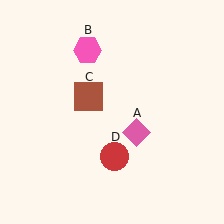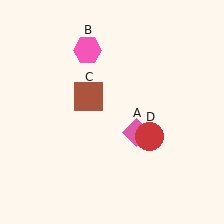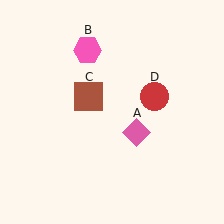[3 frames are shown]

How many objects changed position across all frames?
1 object changed position: red circle (object D).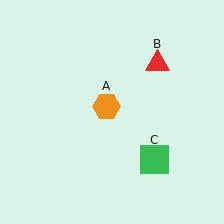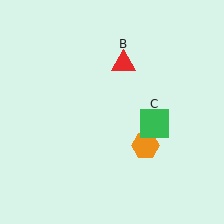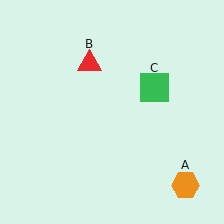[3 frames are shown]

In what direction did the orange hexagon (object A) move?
The orange hexagon (object A) moved down and to the right.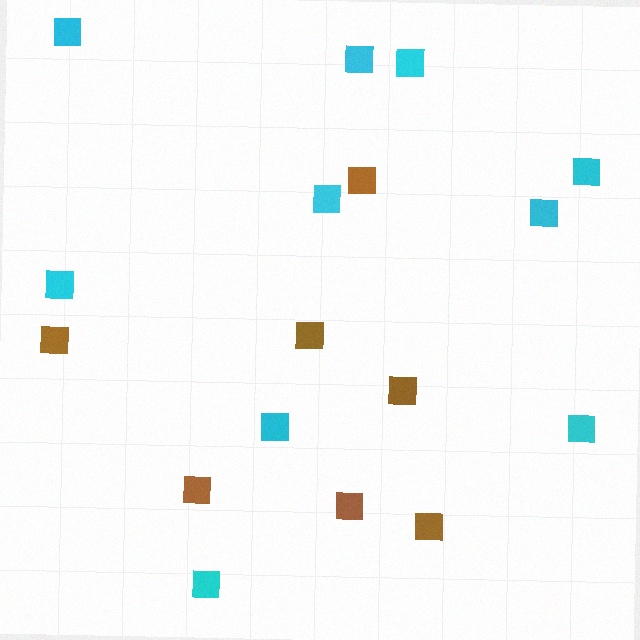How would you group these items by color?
There are 2 groups: one group of cyan squares (10) and one group of brown squares (7).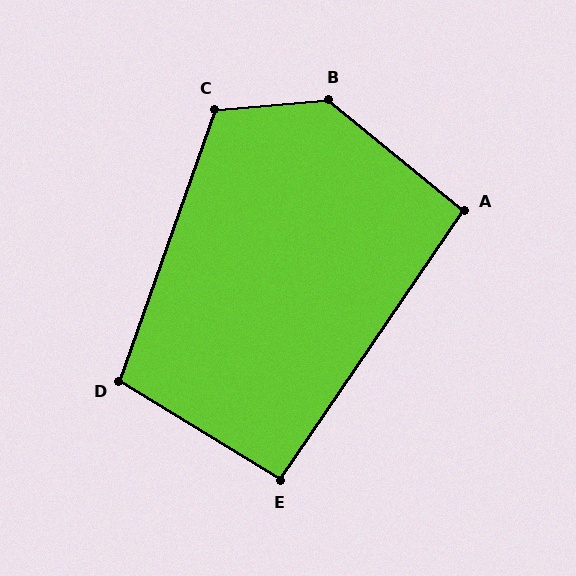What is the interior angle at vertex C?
Approximately 115 degrees (obtuse).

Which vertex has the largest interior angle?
B, at approximately 136 degrees.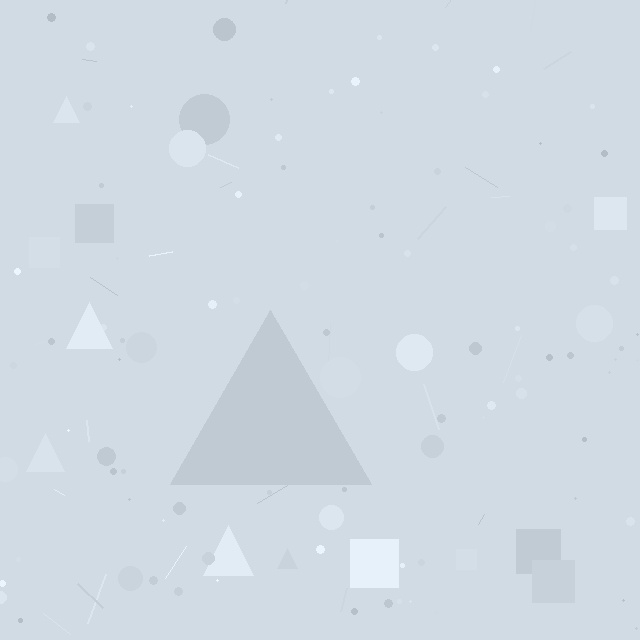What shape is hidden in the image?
A triangle is hidden in the image.